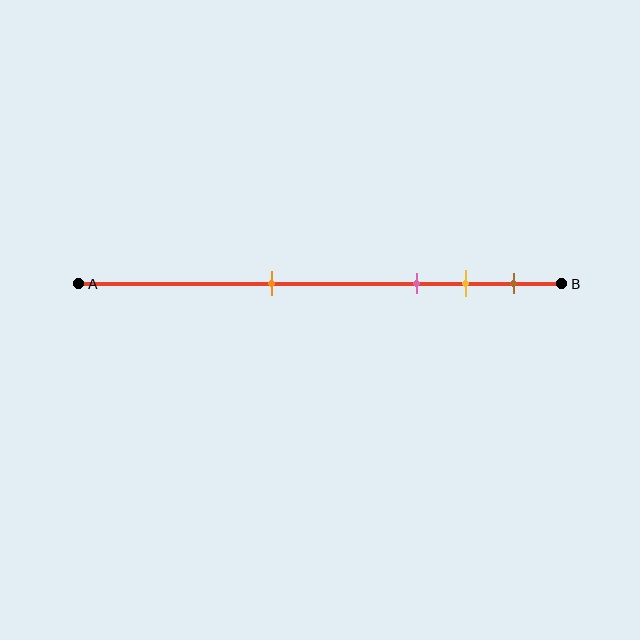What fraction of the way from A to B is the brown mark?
The brown mark is approximately 90% (0.9) of the way from A to B.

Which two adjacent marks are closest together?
The yellow and brown marks are the closest adjacent pair.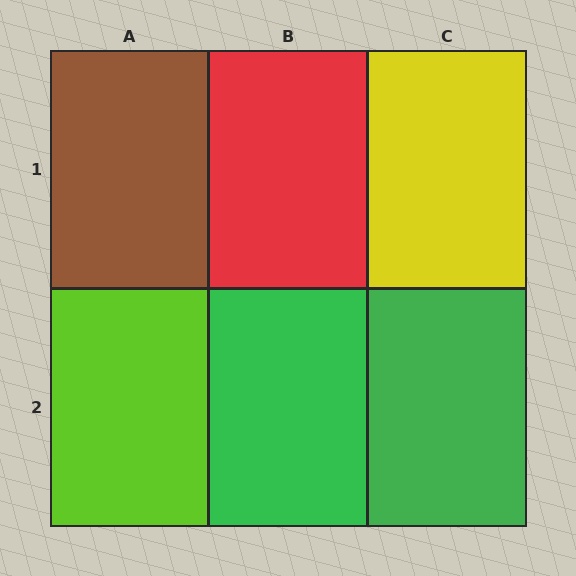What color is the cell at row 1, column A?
Brown.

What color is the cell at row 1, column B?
Red.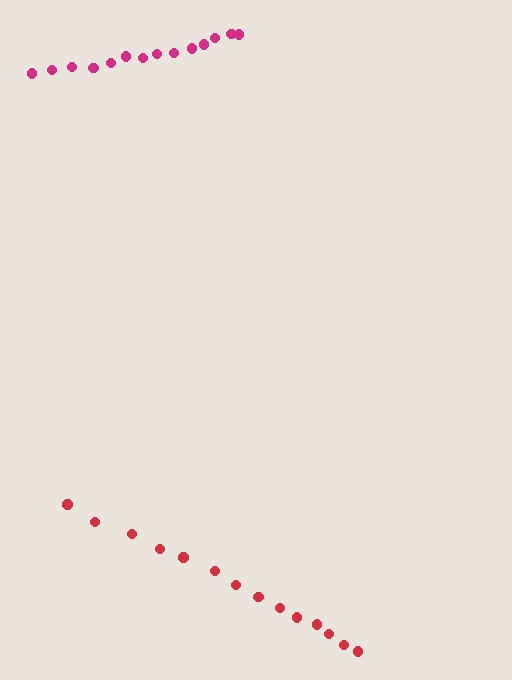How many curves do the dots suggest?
There are 2 distinct paths.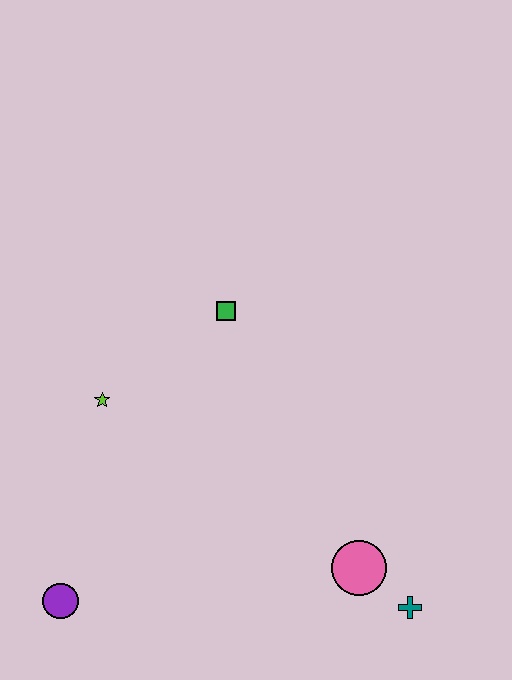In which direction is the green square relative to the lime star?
The green square is to the right of the lime star.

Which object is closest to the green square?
The lime star is closest to the green square.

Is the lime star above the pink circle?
Yes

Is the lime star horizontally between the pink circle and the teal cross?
No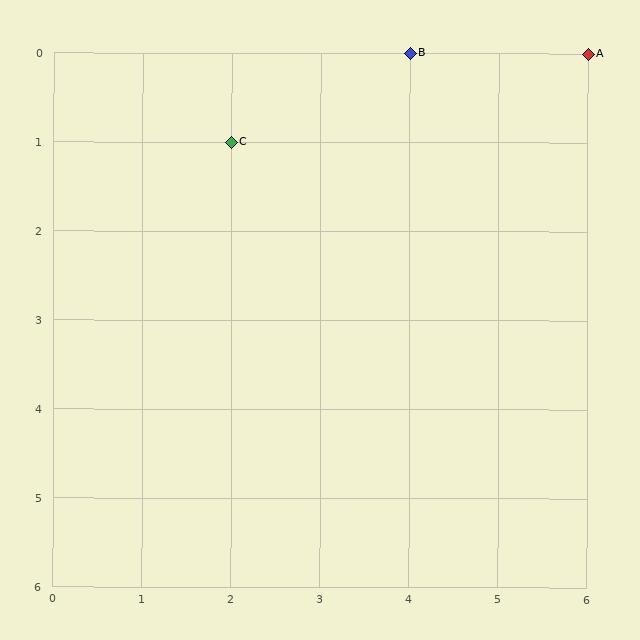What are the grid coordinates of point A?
Point A is at grid coordinates (6, 0).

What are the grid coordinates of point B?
Point B is at grid coordinates (4, 0).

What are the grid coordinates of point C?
Point C is at grid coordinates (2, 1).